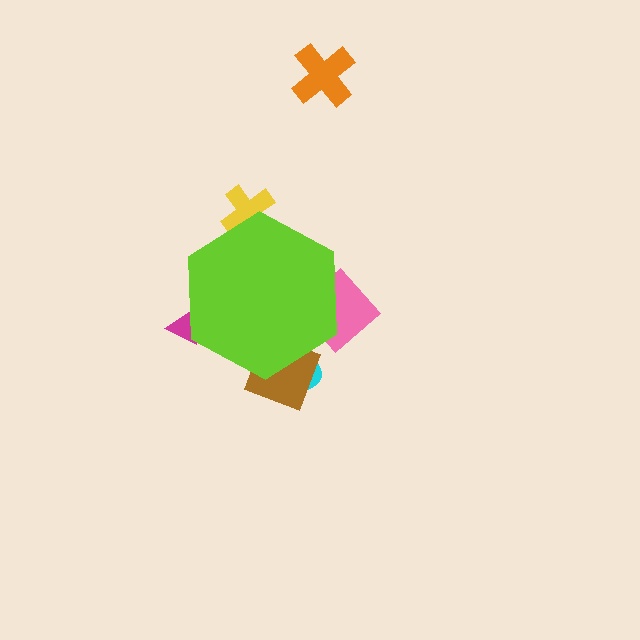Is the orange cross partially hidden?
No, the orange cross is fully visible.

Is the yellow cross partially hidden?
Yes, the yellow cross is partially hidden behind the lime hexagon.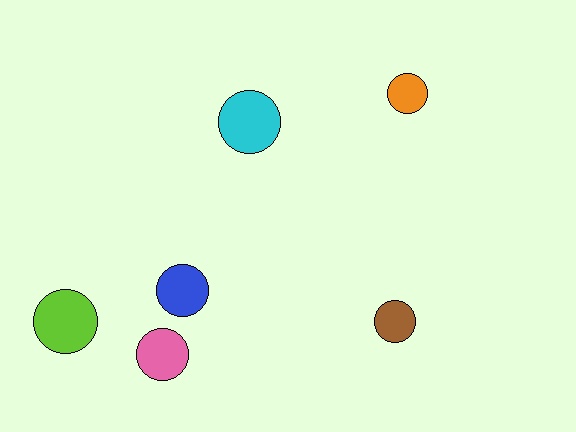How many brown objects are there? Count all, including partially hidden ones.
There is 1 brown object.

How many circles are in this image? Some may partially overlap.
There are 6 circles.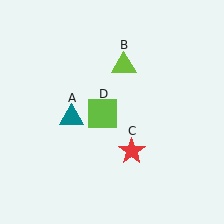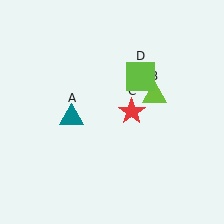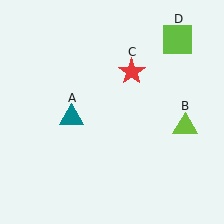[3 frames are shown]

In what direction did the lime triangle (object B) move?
The lime triangle (object B) moved down and to the right.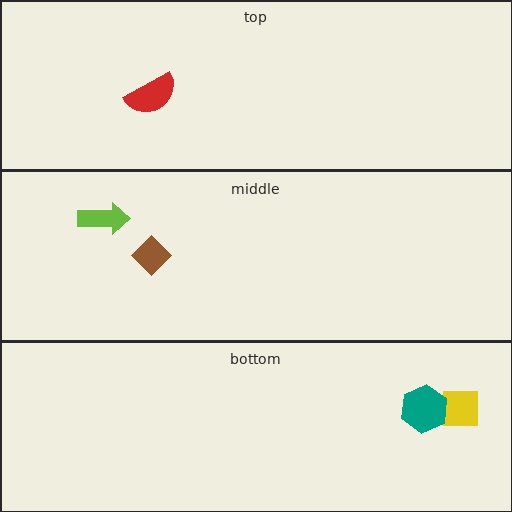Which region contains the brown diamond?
The middle region.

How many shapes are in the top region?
1.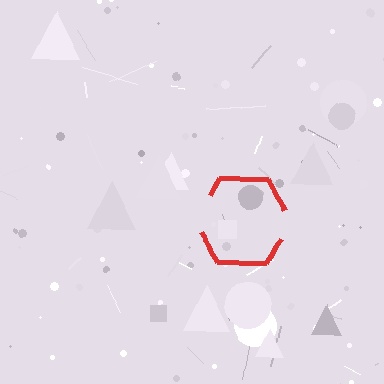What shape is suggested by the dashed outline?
The dashed outline suggests a hexagon.